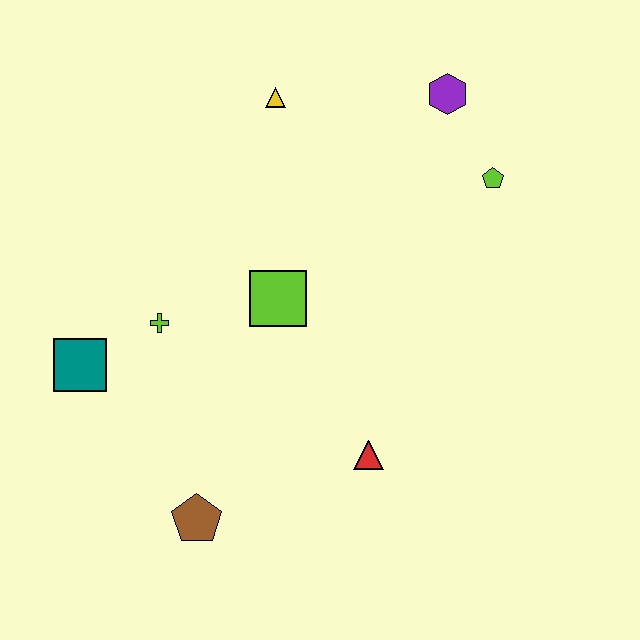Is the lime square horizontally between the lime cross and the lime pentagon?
Yes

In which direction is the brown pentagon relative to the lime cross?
The brown pentagon is below the lime cross.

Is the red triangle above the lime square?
No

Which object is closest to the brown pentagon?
The red triangle is closest to the brown pentagon.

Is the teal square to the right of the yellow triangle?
No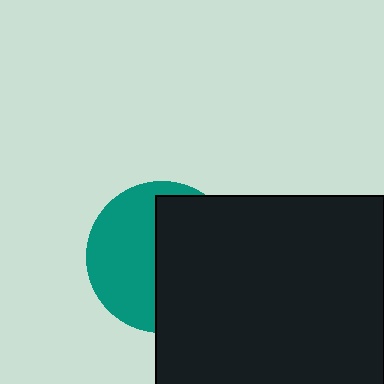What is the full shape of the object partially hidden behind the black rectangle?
The partially hidden object is a teal circle.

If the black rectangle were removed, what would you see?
You would see the complete teal circle.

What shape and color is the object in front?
The object in front is a black rectangle.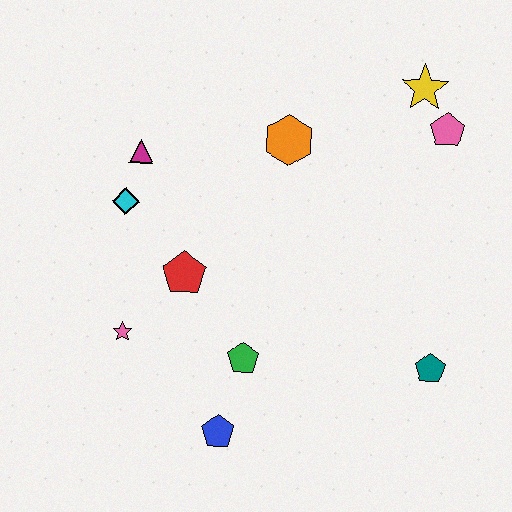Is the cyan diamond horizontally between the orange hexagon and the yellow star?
No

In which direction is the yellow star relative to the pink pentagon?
The yellow star is above the pink pentagon.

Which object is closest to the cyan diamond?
The magenta triangle is closest to the cyan diamond.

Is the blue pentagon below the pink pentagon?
Yes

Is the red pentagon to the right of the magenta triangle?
Yes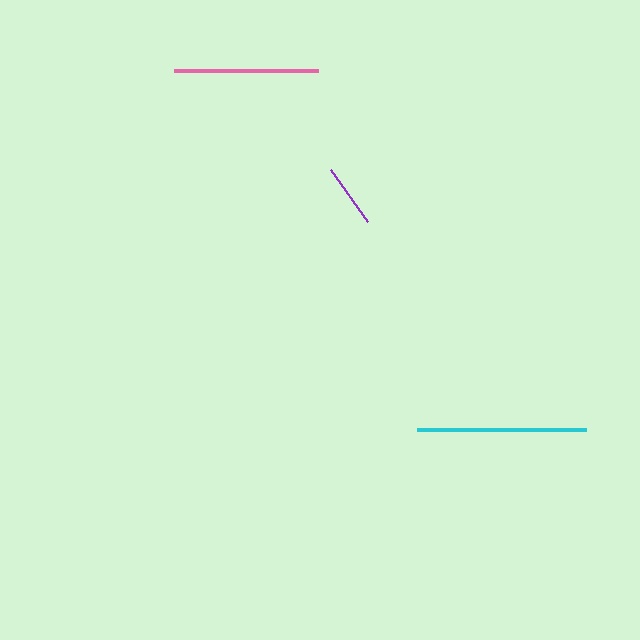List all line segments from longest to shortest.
From longest to shortest: cyan, pink, purple.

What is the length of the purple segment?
The purple segment is approximately 64 pixels long.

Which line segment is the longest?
The cyan line is the longest at approximately 169 pixels.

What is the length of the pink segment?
The pink segment is approximately 144 pixels long.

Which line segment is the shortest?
The purple line is the shortest at approximately 64 pixels.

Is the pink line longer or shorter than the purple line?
The pink line is longer than the purple line.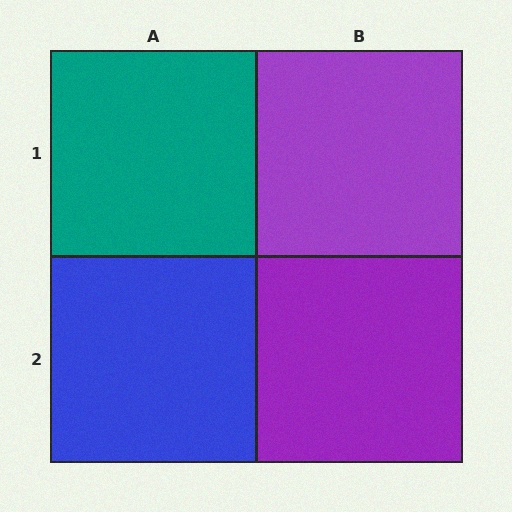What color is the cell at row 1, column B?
Purple.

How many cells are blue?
1 cell is blue.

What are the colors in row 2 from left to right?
Blue, purple.